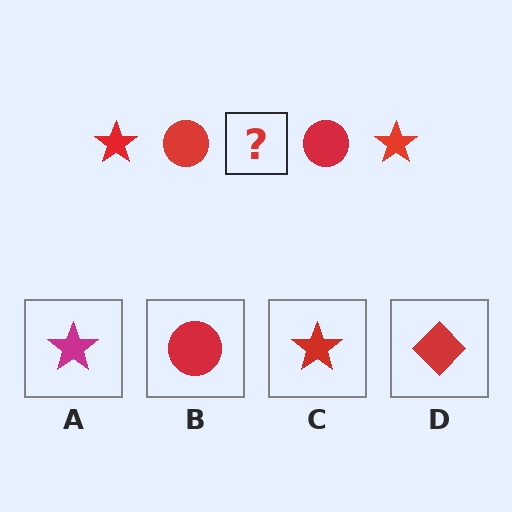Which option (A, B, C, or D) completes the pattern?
C.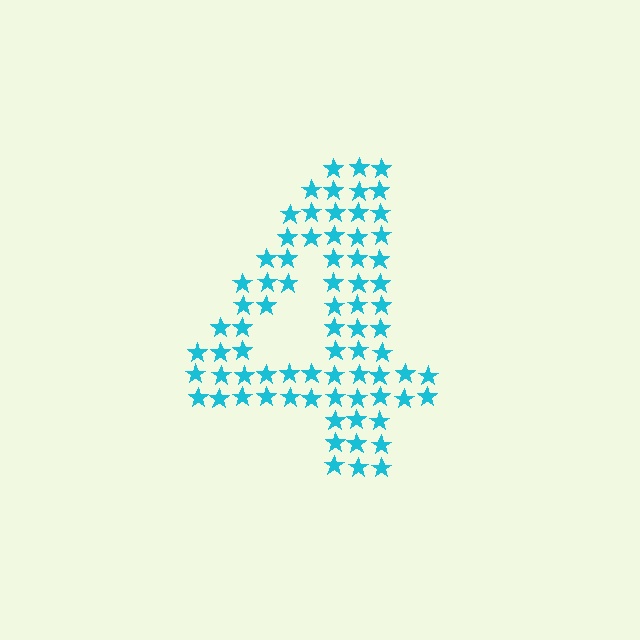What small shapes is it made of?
It is made of small stars.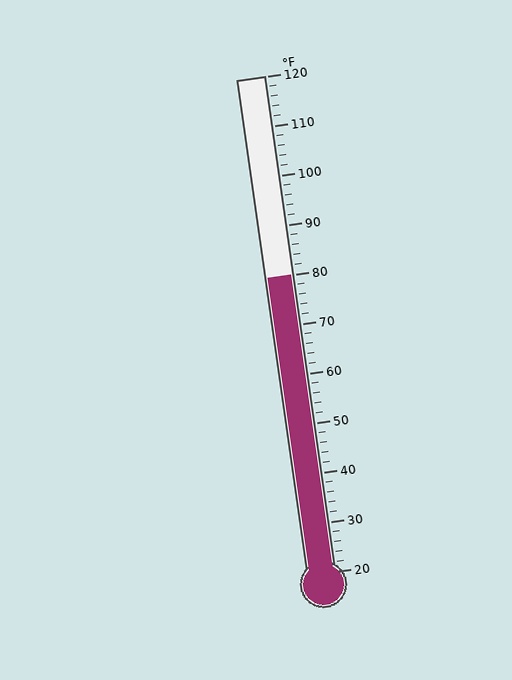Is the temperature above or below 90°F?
The temperature is below 90°F.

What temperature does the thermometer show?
The thermometer shows approximately 80°F.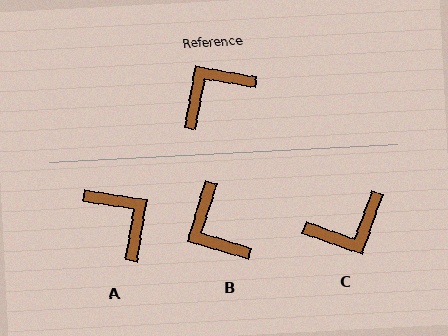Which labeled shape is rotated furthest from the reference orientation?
C, about 170 degrees away.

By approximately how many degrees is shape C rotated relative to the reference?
Approximately 170 degrees counter-clockwise.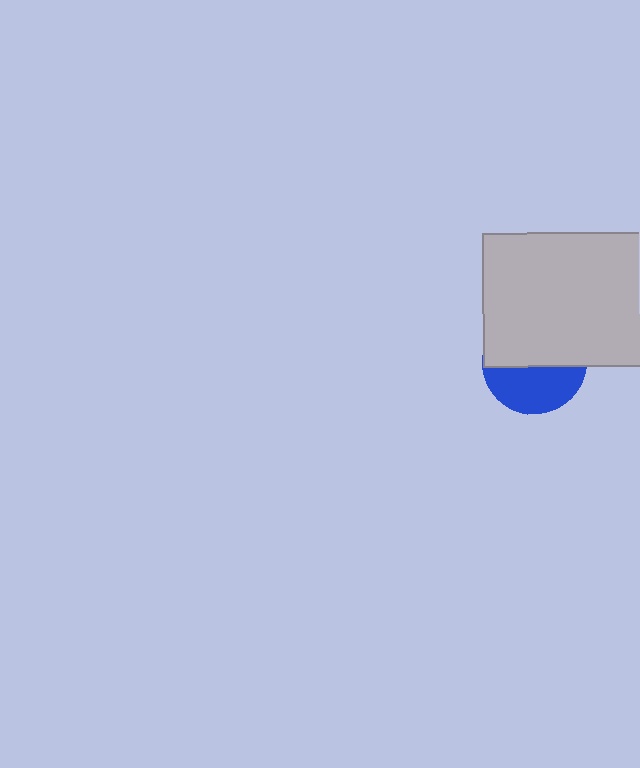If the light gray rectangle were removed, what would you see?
You would see the complete blue circle.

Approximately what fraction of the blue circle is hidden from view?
Roughly 57% of the blue circle is hidden behind the light gray rectangle.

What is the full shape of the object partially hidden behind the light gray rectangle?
The partially hidden object is a blue circle.